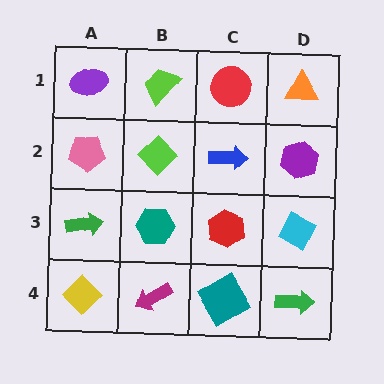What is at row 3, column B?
A teal hexagon.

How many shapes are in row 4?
4 shapes.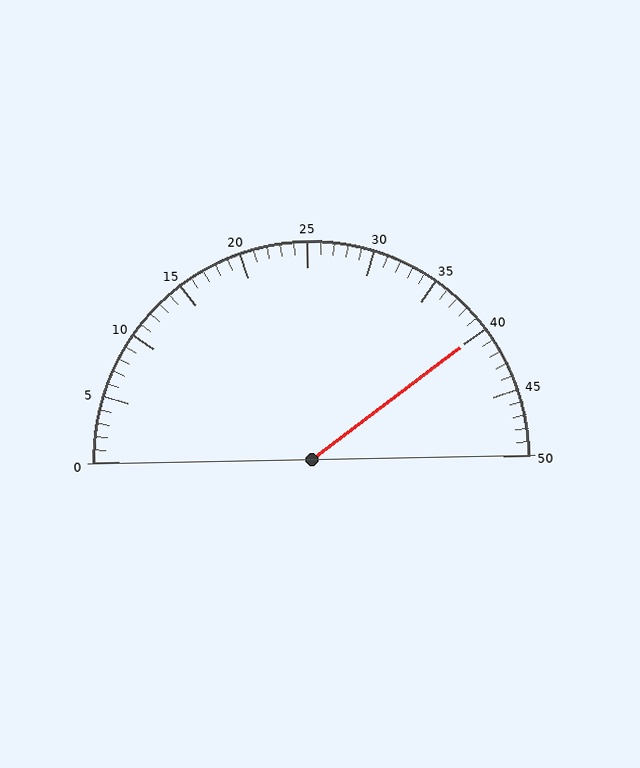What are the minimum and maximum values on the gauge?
The gauge ranges from 0 to 50.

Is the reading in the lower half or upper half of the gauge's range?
The reading is in the upper half of the range (0 to 50).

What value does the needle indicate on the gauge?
The needle indicates approximately 40.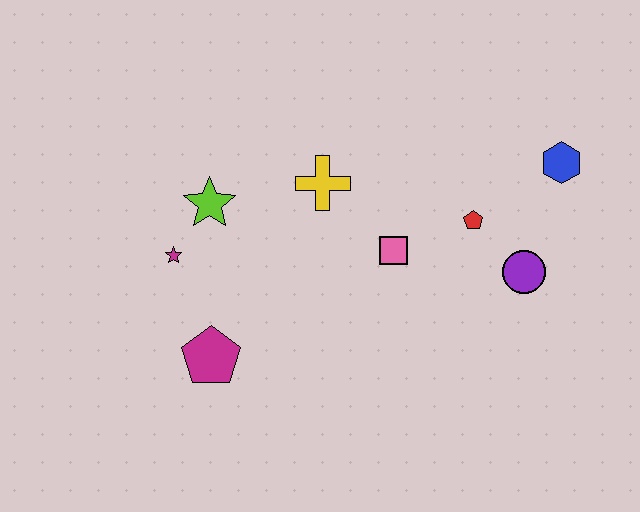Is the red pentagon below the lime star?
Yes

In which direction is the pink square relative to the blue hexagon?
The pink square is to the left of the blue hexagon.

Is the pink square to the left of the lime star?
No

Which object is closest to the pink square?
The red pentagon is closest to the pink square.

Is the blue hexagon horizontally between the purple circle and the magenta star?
No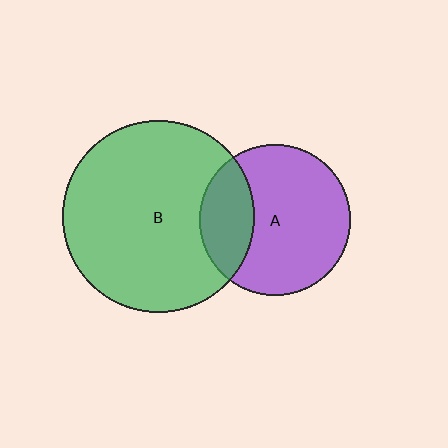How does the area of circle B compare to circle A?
Approximately 1.6 times.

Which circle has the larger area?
Circle B (green).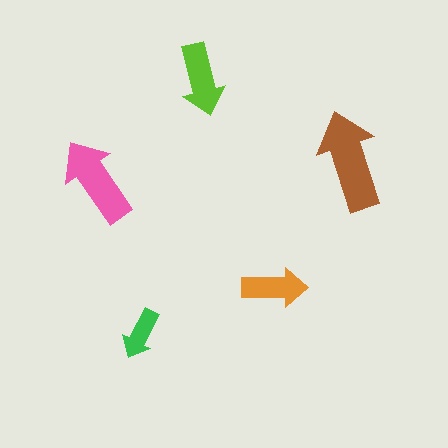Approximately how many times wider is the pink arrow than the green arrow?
About 1.5 times wider.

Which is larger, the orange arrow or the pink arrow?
The pink one.